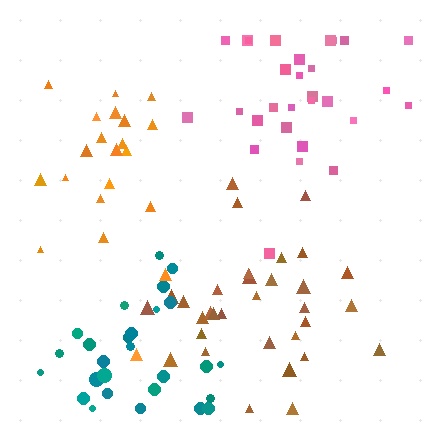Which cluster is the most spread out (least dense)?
Orange.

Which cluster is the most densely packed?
Brown.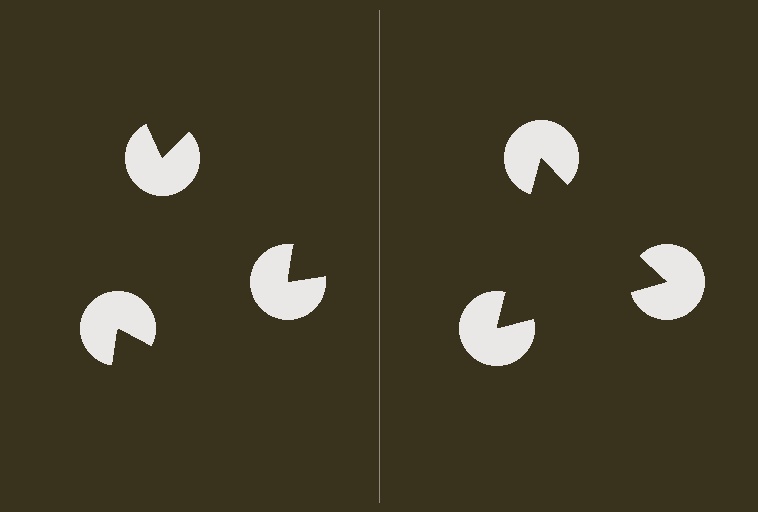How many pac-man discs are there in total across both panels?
6 — 3 on each side.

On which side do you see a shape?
An illusory triangle appears on the right side. On the left side the wedge cuts are rotated, so no coherent shape forms.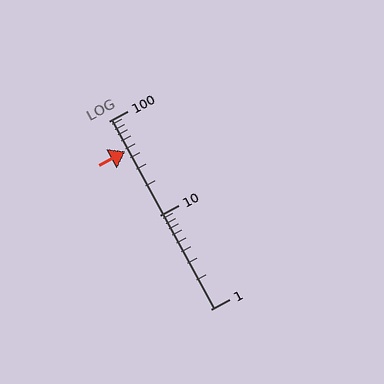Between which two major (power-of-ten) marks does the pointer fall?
The pointer is between 10 and 100.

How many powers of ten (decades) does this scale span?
The scale spans 2 decades, from 1 to 100.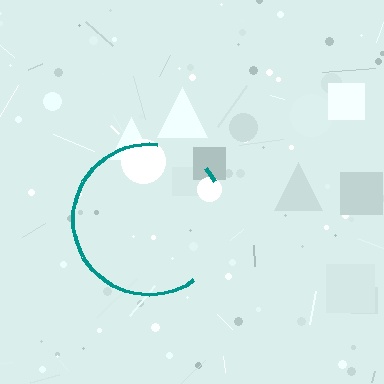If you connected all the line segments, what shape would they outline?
They would outline a circle.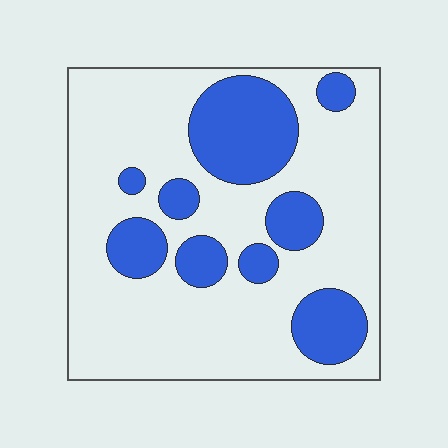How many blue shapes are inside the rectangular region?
9.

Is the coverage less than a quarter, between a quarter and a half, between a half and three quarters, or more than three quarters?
Between a quarter and a half.